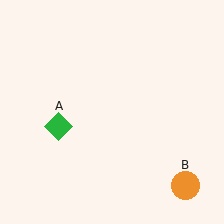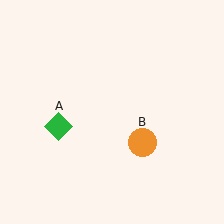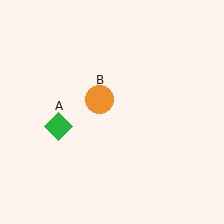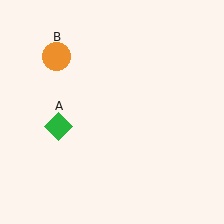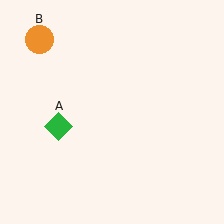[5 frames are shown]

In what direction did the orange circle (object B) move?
The orange circle (object B) moved up and to the left.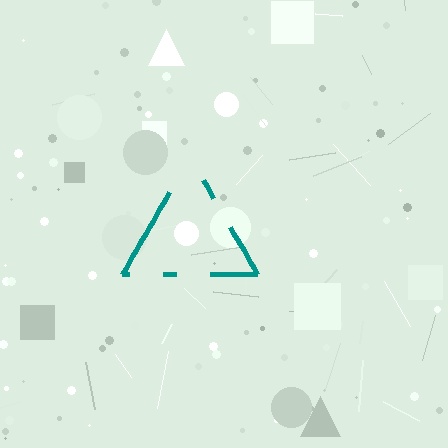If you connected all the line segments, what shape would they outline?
They would outline a triangle.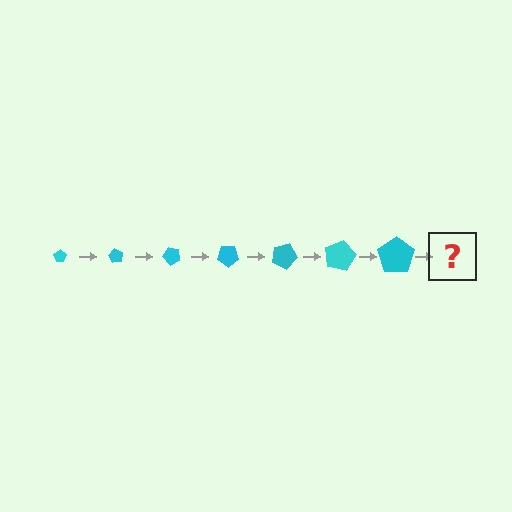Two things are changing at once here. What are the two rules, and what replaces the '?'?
The two rules are that the pentagon grows larger each step and it rotates 60 degrees each step. The '?' should be a pentagon, larger than the previous one and rotated 420 degrees from the start.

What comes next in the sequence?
The next element should be a pentagon, larger than the previous one and rotated 420 degrees from the start.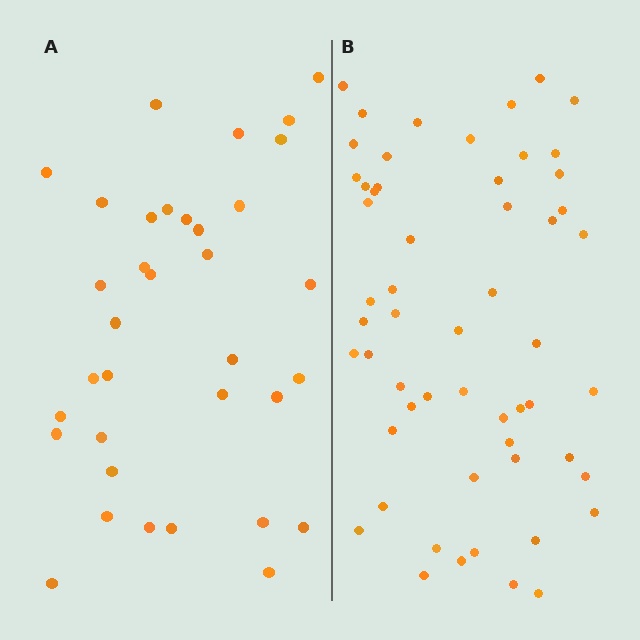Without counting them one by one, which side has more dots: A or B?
Region B (the right region) has more dots.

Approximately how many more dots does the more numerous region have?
Region B has approximately 20 more dots than region A.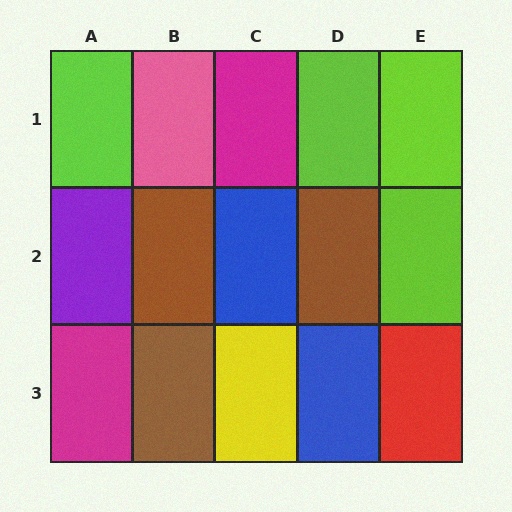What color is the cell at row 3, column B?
Brown.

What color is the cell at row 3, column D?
Blue.